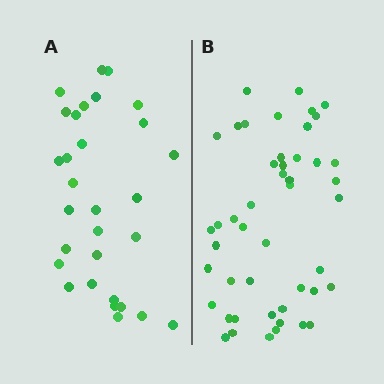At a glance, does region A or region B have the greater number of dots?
Region B (the right region) has more dots.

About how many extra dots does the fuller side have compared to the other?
Region B has approximately 15 more dots than region A.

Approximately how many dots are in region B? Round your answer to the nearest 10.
About 50 dots. (The exact count is 47, which rounds to 50.)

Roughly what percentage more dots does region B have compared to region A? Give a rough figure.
About 55% more.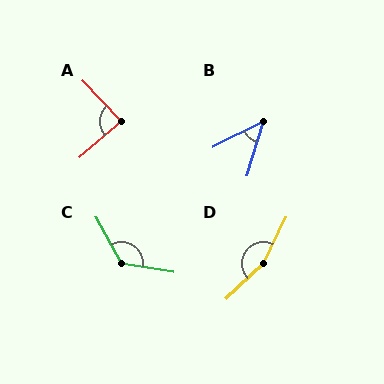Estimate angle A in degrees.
Approximately 88 degrees.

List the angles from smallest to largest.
B (47°), A (88°), C (127°), D (159°).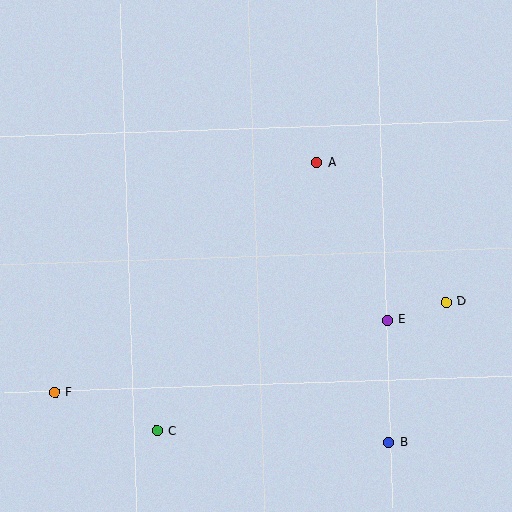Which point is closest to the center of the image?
Point A at (316, 163) is closest to the center.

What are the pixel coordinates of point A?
Point A is at (316, 163).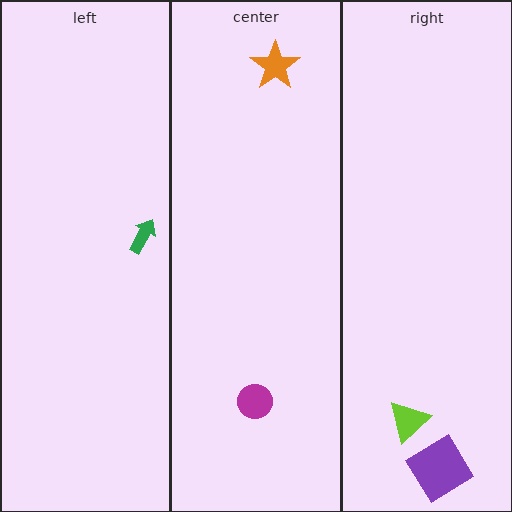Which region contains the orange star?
The center region.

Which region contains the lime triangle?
The right region.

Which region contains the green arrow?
The left region.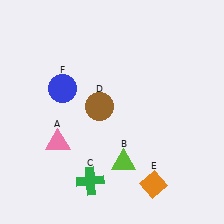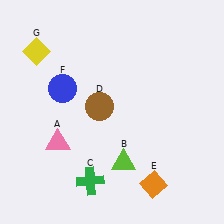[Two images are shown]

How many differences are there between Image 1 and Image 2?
There is 1 difference between the two images.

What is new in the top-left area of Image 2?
A yellow diamond (G) was added in the top-left area of Image 2.